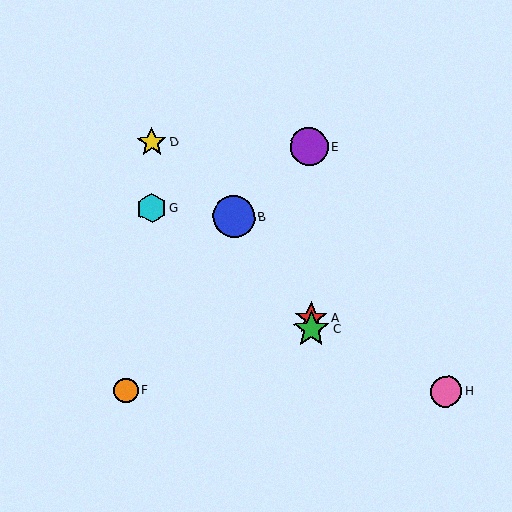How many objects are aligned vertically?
3 objects (A, C, E) are aligned vertically.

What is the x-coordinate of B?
Object B is at x≈234.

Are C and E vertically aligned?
Yes, both are at x≈311.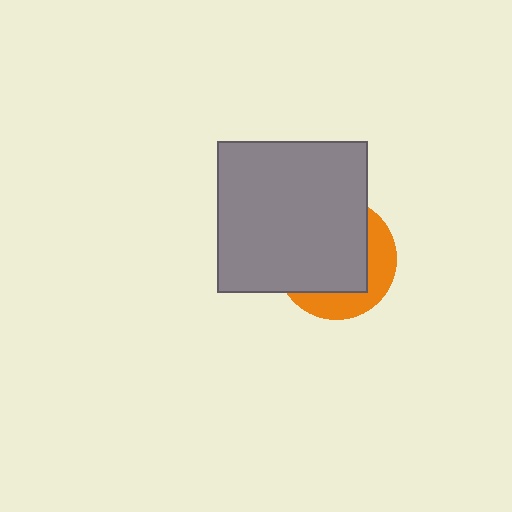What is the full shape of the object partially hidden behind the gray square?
The partially hidden object is an orange circle.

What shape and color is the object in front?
The object in front is a gray square.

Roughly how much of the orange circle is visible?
A small part of it is visible (roughly 33%).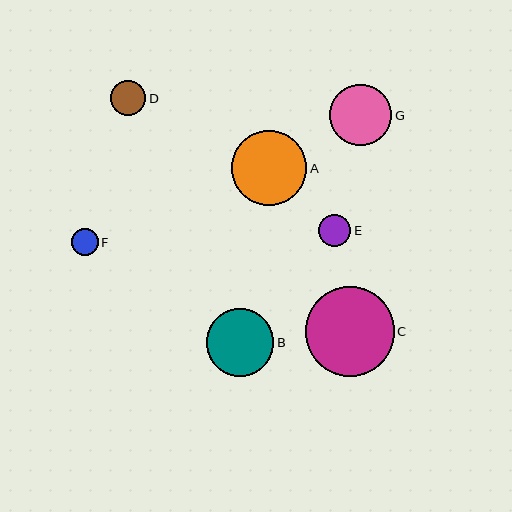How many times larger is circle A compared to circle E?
Circle A is approximately 2.3 times the size of circle E.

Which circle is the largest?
Circle C is the largest with a size of approximately 89 pixels.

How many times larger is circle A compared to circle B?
Circle A is approximately 1.1 times the size of circle B.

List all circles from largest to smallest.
From largest to smallest: C, A, B, G, D, E, F.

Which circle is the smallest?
Circle F is the smallest with a size of approximately 26 pixels.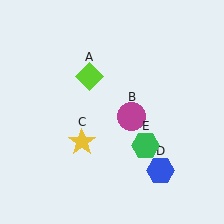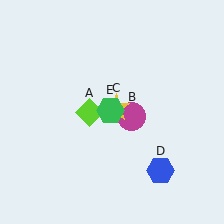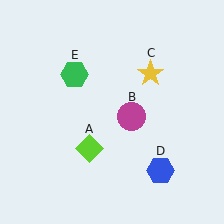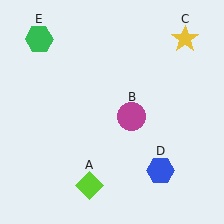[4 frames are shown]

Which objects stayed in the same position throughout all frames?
Magenta circle (object B) and blue hexagon (object D) remained stationary.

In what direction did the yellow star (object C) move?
The yellow star (object C) moved up and to the right.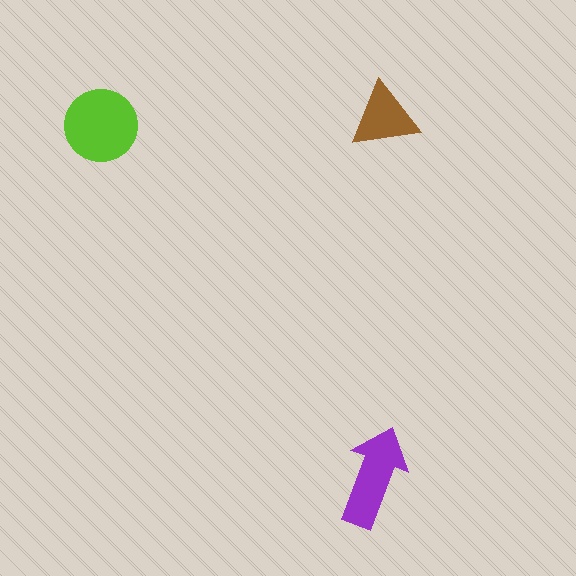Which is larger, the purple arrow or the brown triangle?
The purple arrow.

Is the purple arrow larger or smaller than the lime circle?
Smaller.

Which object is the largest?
The lime circle.